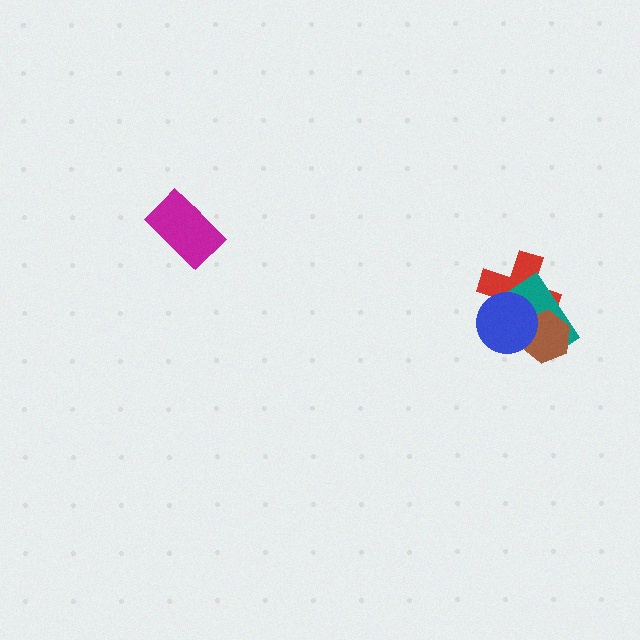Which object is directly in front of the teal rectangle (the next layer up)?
The brown hexagon is directly in front of the teal rectangle.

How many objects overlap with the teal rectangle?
3 objects overlap with the teal rectangle.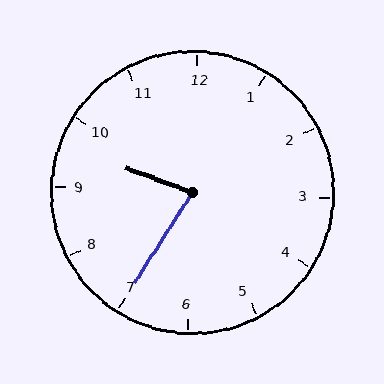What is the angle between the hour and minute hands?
Approximately 78 degrees.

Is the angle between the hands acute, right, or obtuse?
It is acute.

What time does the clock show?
9:35.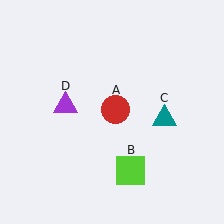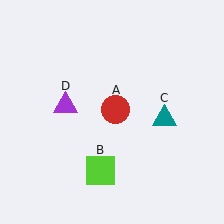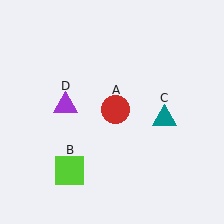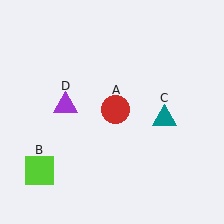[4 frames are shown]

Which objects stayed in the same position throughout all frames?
Red circle (object A) and teal triangle (object C) and purple triangle (object D) remained stationary.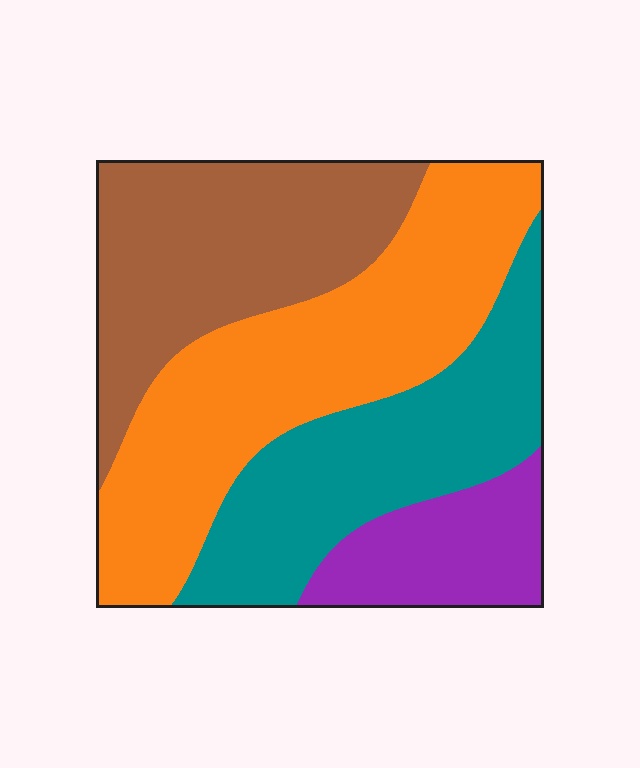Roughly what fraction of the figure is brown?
Brown takes up about one quarter (1/4) of the figure.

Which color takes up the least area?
Purple, at roughly 10%.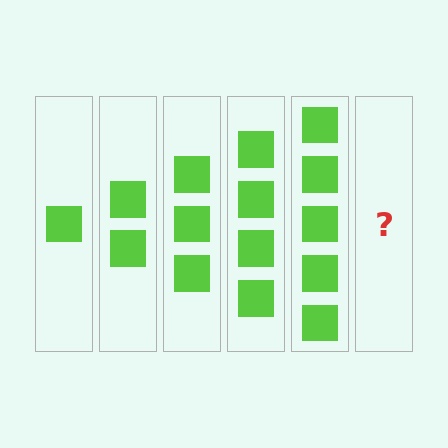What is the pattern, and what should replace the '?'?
The pattern is that each step adds one more square. The '?' should be 6 squares.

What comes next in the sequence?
The next element should be 6 squares.